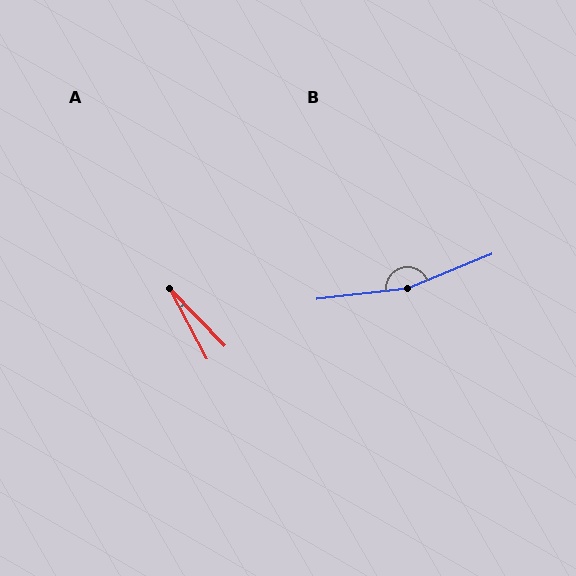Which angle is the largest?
B, at approximately 165 degrees.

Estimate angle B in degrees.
Approximately 165 degrees.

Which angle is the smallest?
A, at approximately 16 degrees.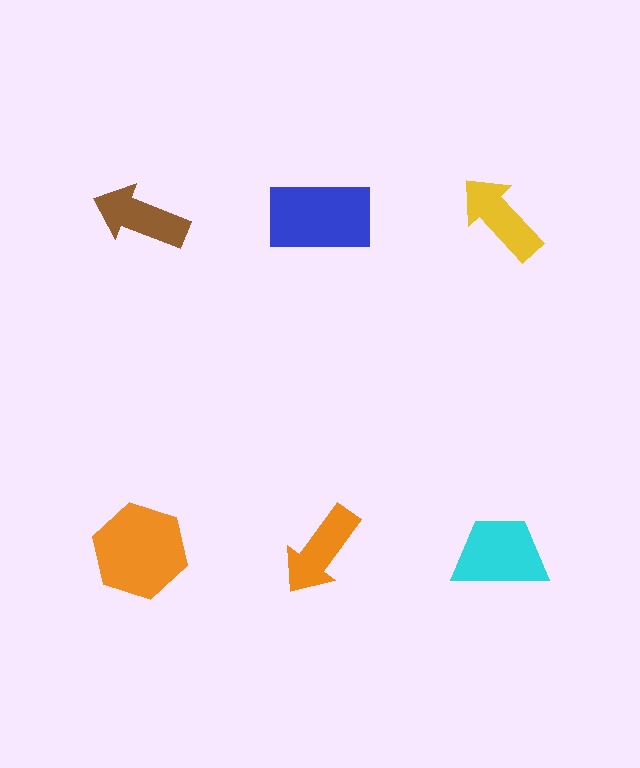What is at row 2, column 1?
An orange hexagon.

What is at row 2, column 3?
A cyan trapezoid.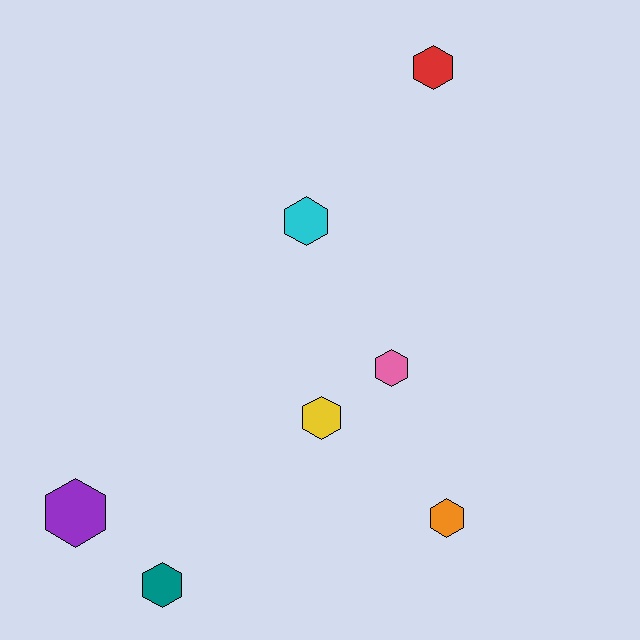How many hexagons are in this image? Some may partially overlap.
There are 7 hexagons.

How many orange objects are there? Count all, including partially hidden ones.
There is 1 orange object.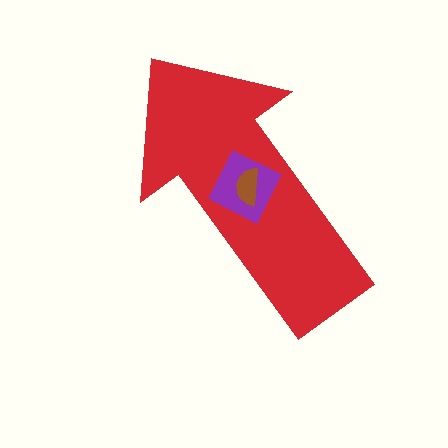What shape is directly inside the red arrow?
The purple diamond.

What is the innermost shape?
The brown semicircle.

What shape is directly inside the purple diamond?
The brown semicircle.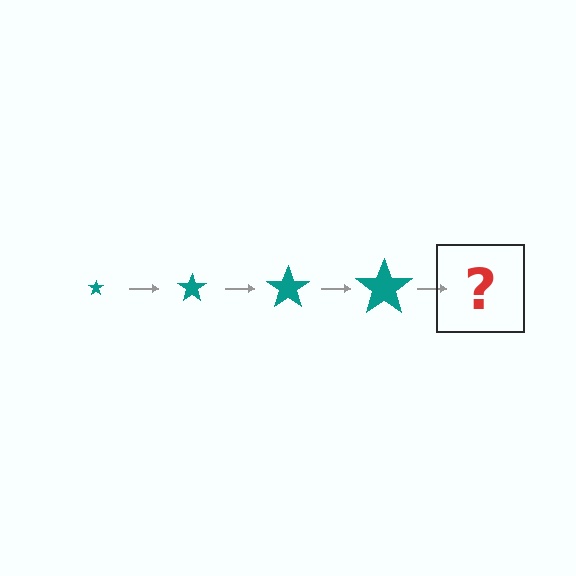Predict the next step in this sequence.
The next step is a teal star, larger than the previous one.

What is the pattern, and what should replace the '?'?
The pattern is that the star gets progressively larger each step. The '?' should be a teal star, larger than the previous one.